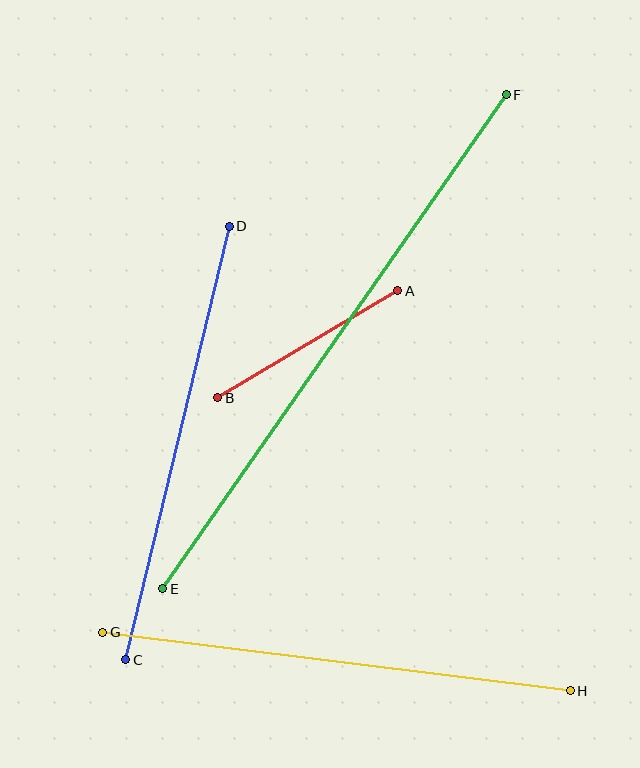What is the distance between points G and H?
The distance is approximately 471 pixels.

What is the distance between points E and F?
The distance is approximately 602 pixels.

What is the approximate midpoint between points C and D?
The midpoint is at approximately (178, 443) pixels.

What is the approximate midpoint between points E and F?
The midpoint is at approximately (334, 342) pixels.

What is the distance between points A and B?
The distance is approximately 209 pixels.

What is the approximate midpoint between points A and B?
The midpoint is at approximately (308, 344) pixels.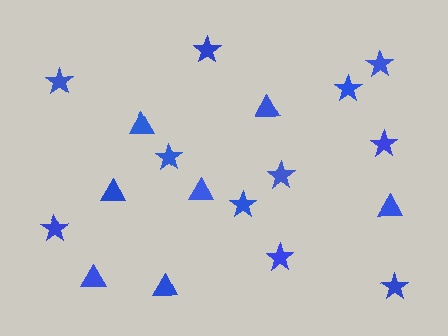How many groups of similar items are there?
There are 2 groups: one group of triangles (7) and one group of stars (11).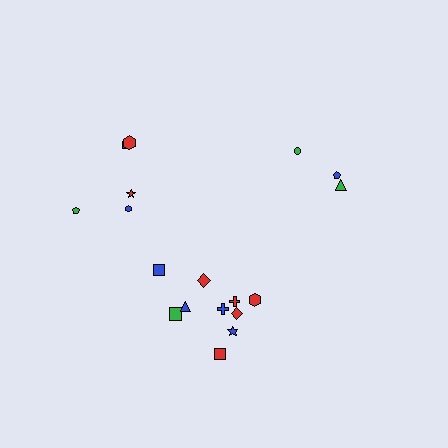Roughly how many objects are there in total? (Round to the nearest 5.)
Roughly 20 objects in total.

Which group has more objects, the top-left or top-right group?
The top-left group.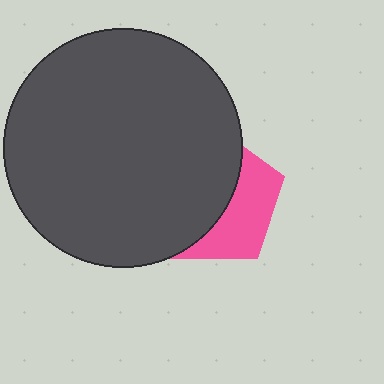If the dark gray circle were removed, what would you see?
You would see the complete pink pentagon.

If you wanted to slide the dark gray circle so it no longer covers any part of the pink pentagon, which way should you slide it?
Slide it left — that is the most direct way to separate the two shapes.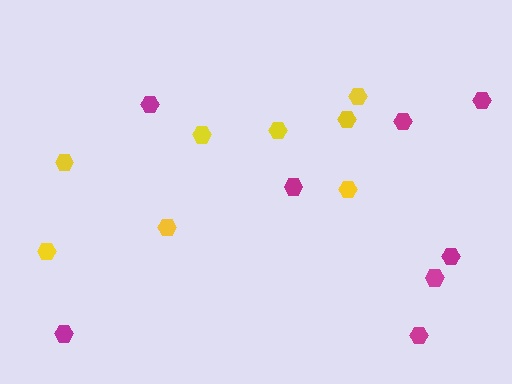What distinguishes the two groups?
There are 2 groups: one group of magenta hexagons (8) and one group of yellow hexagons (8).